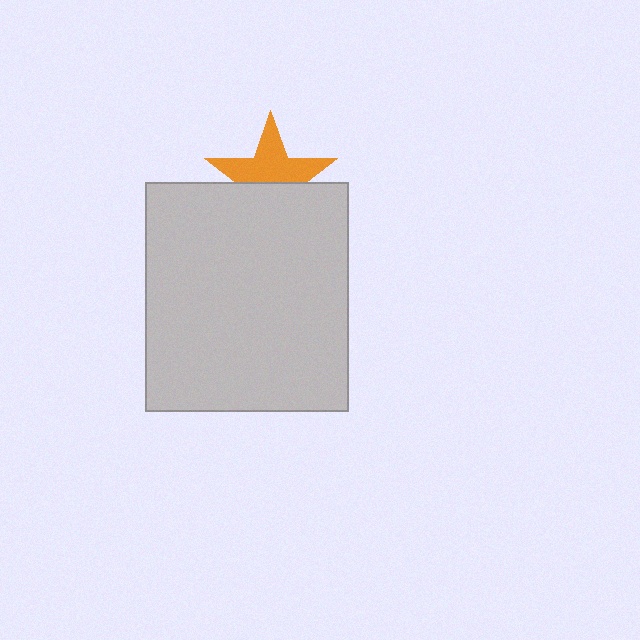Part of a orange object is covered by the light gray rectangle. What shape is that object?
It is a star.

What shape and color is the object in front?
The object in front is a light gray rectangle.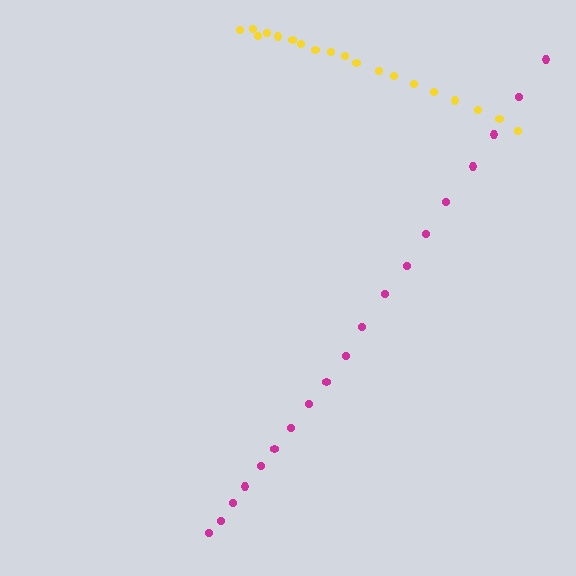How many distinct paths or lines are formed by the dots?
There are 2 distinct paths.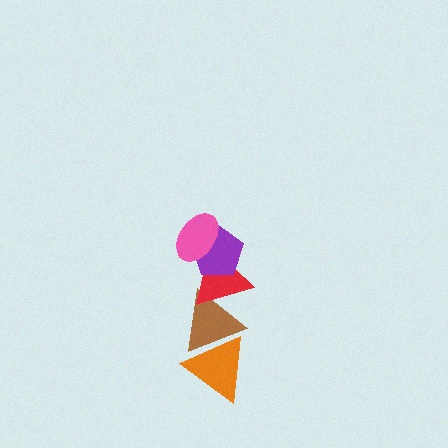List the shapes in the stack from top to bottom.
From top to bottom: the pink ellipse, the purple pentagon, the red triangle, the brown triangle, the orange triangle.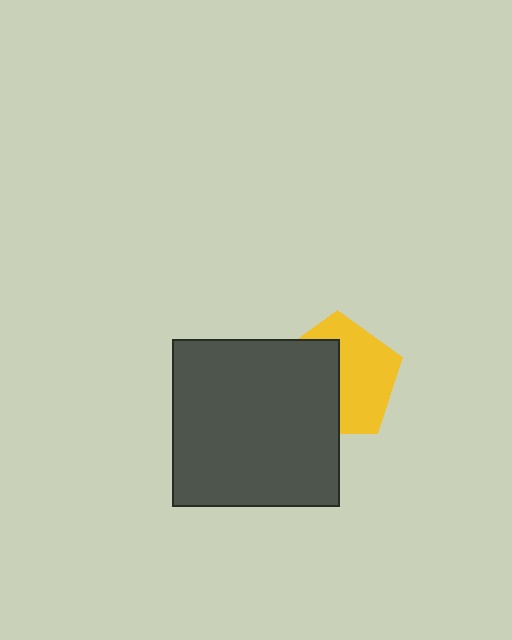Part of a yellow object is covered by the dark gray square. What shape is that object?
It is a pentagon.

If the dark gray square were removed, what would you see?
You would see the complete yellow pentagon.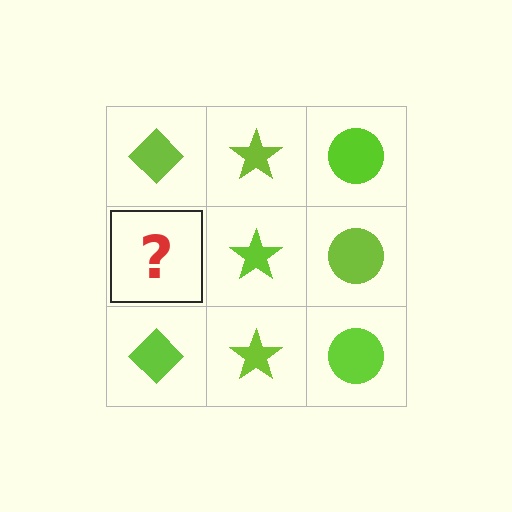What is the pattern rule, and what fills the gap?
The rule is that each column has a consistent shape. The gap should be filled with a lime diamond.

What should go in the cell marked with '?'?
The missing cell should contain a lime diamond.